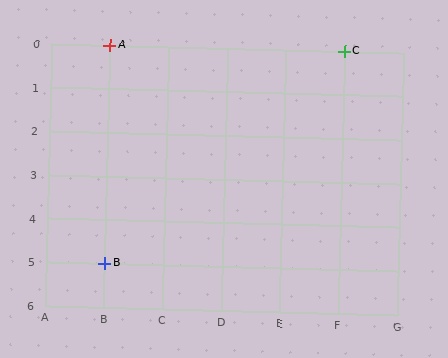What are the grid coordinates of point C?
Point C is at grid coordinates (F, 0).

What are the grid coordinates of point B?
Point B is at grid coordinates (B, 5).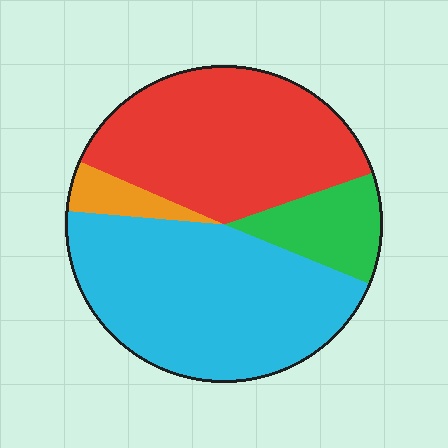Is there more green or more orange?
Green.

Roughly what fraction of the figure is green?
Green covers roughly 10% of the figure.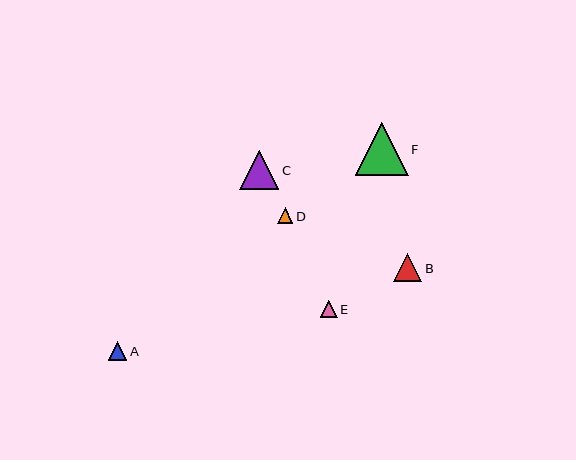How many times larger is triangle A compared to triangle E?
Triangle A is approximately 1.1 times the size of triangle E.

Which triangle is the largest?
Triangle F is the largest with a size of approximately 53 pixels.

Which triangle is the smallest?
Triangle D is the smallest with a size of approximately 15 pixels.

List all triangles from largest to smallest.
From largest to smallest: F, C, B, A, E, D.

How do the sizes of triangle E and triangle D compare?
Triangle E and triangle D are approximately the same size.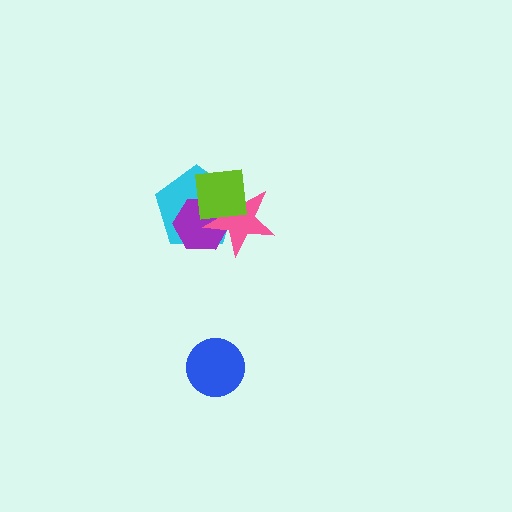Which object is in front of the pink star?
The lime square is in front of the pink star.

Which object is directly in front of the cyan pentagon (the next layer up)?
The purple hexagon is directly in front of the cyan pentagon.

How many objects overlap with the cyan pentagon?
3 objects overlap with the cyan pentagon.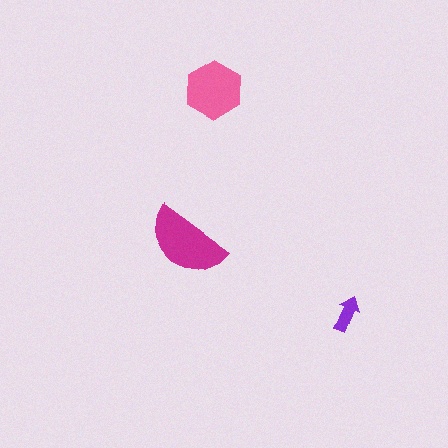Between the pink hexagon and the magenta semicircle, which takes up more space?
The magenta semicircle.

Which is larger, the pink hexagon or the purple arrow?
The pink hexagon.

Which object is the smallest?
The purple arrow.